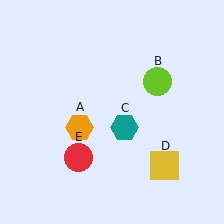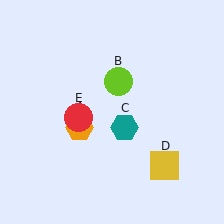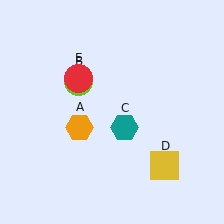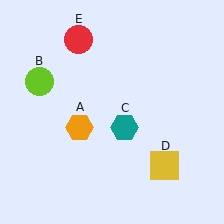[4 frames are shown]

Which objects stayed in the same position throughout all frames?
Orange hexagon (object A) and teal hexagon (object C) and yellow square (object D) remained stationary.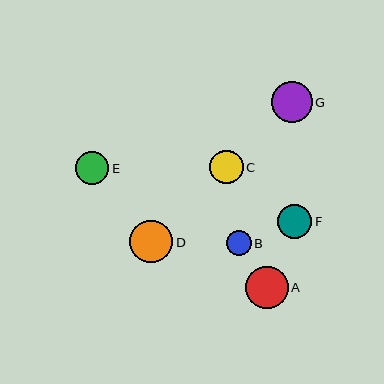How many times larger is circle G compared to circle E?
Circle G is approximately 1.2 times the size of circle E.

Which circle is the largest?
Circle D is the largest with a size of approximately 43 pixels.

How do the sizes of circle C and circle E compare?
Circle C and circle E are approximately the same size.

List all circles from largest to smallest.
From largest to smallest: D, A, G, F, C, E, B.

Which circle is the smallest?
Circle B is the smallest with a size of approximately 25 pixels.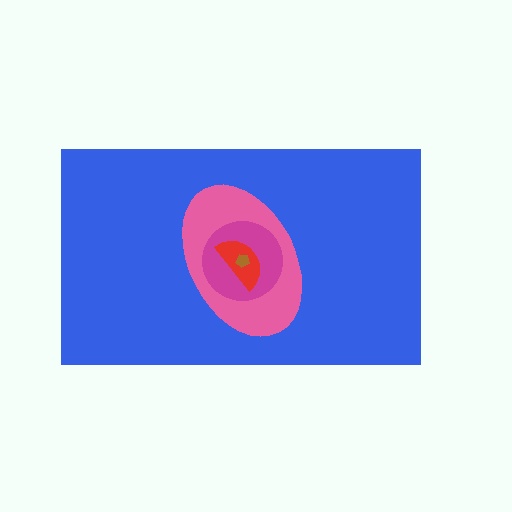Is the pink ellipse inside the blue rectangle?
Yes.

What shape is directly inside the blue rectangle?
The pink ellipse.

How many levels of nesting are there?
5.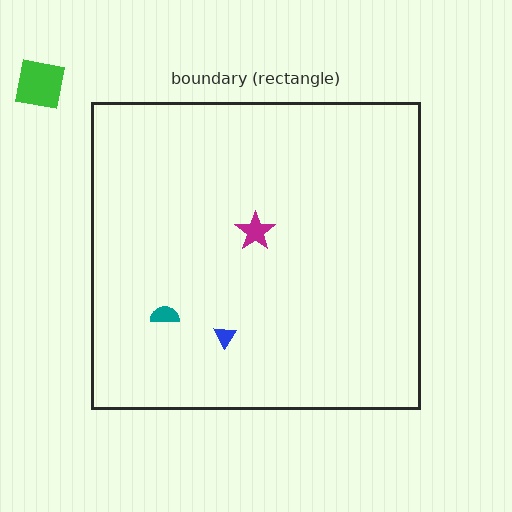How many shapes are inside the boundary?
3 inside, 1 outside.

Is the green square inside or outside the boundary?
Outside.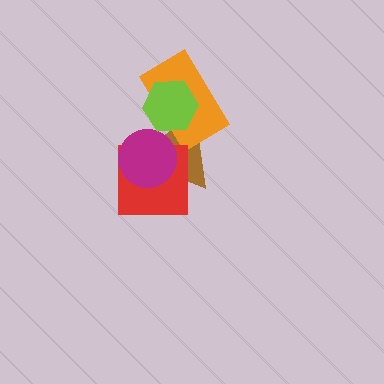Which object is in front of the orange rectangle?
The lime hexagon is in front of the orange rectangle.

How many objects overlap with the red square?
2 objects overlap with the red square.